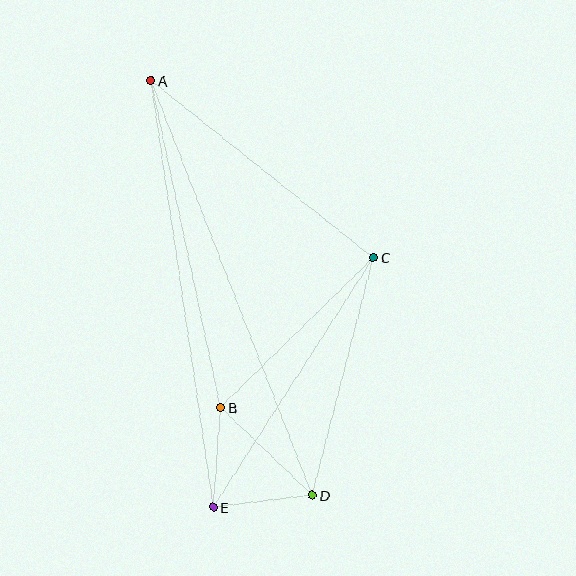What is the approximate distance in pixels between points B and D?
The distance between B and D is approximately 127 pixels.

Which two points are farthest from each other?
Points A and D are farthest from each other.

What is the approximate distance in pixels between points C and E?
The distance between C and E is approximately 296 pixels.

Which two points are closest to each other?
Points D and E are closest to each other.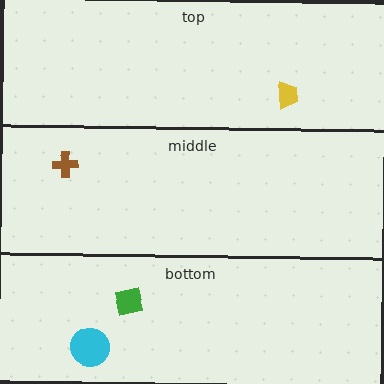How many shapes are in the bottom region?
2.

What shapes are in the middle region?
The brown cross.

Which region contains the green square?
The bottom region.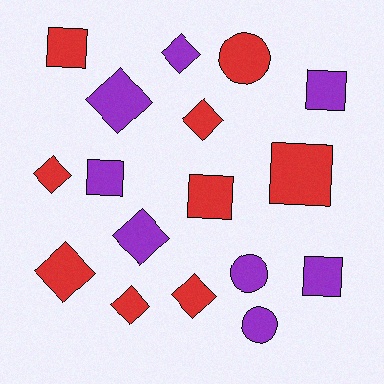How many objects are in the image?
There are 17 objects.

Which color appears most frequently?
Red, with 9 objects.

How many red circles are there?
There is 1 red circle.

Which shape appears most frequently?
Diamond, with 8 objects.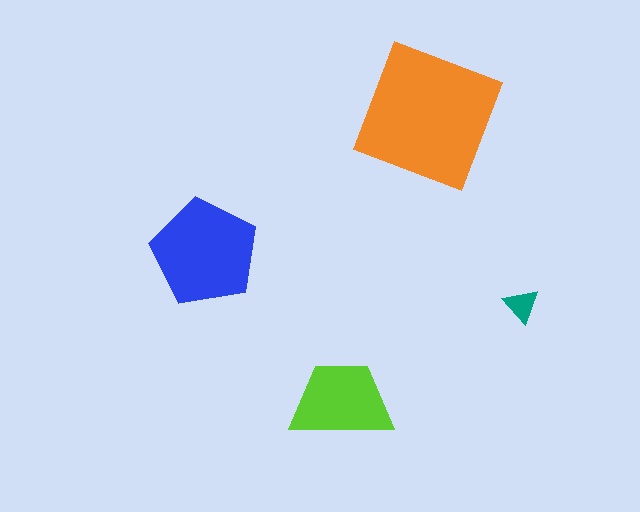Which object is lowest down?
The lime trapezoid is bottommost.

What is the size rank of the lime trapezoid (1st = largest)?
3rd.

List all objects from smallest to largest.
The teal triangle, the lime trapezoid, the blue pentagon, the orange square.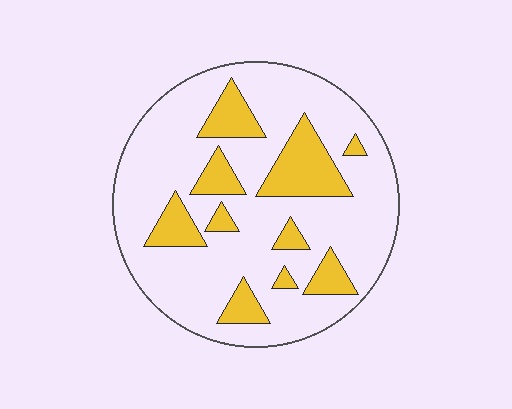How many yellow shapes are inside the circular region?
10.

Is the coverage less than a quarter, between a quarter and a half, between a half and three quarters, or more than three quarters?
Less than a quarter.